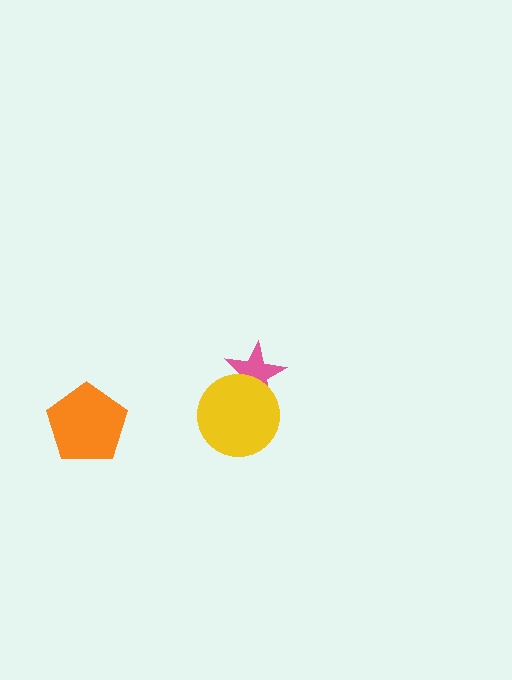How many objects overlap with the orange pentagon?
0 objects overlap with the orange pentagon.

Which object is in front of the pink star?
The yellow circle is in front of the pink star.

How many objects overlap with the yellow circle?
1 object overlaps with the yellow circle.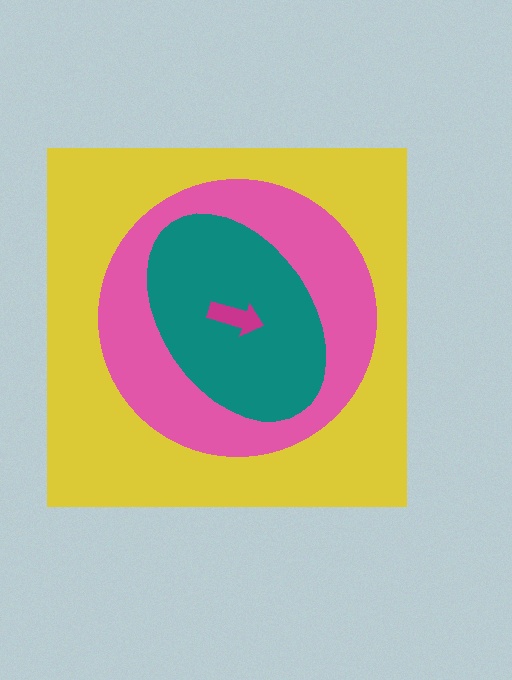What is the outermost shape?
The yellow square.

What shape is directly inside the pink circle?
The teal ellipse.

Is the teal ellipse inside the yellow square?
Yes.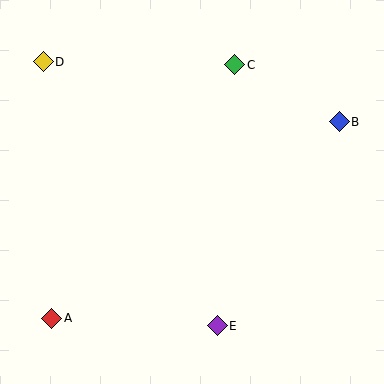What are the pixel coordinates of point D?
Point D is at (43, 62).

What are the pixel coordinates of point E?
Point E is at (217, 326).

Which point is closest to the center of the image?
Point C at (235, 65) is closest to the center.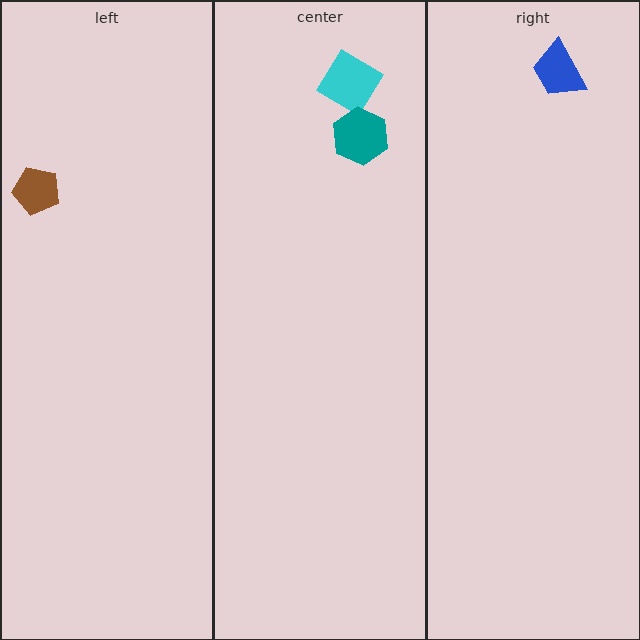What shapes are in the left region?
The brown pentagon.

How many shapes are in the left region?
1.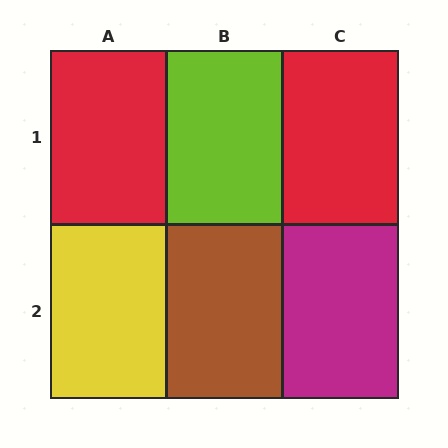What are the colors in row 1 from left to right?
Red, lime, red.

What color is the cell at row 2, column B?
Brown.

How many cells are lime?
1 cell is lime.